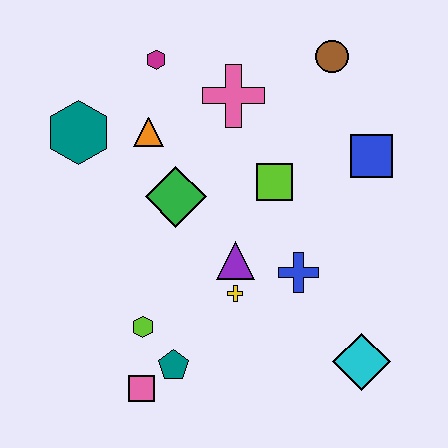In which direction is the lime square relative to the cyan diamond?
The lime square is above the cyan diamond.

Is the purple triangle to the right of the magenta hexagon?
Yes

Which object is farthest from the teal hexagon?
The cyan diamond is farthest from the teal hexagon.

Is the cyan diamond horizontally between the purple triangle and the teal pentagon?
No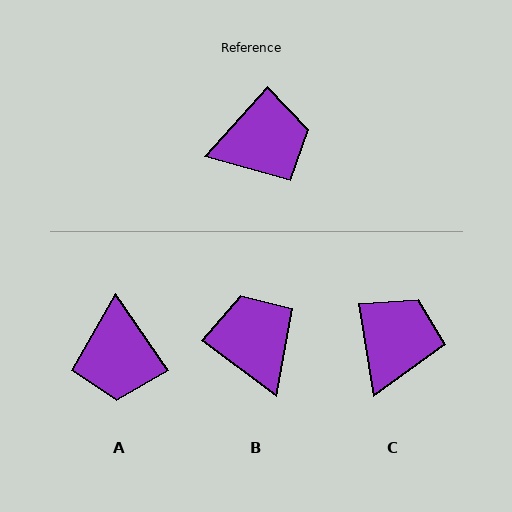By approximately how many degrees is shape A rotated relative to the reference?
Approximately 104 degrees clockwise.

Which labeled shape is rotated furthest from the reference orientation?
A, about 104 degrees away.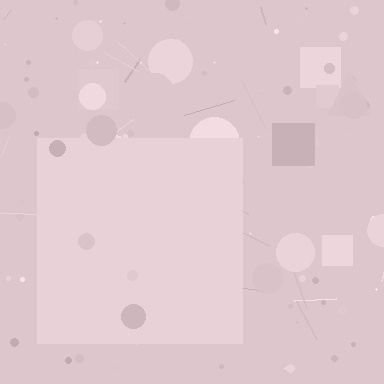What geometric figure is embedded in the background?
A square is embedded in the background.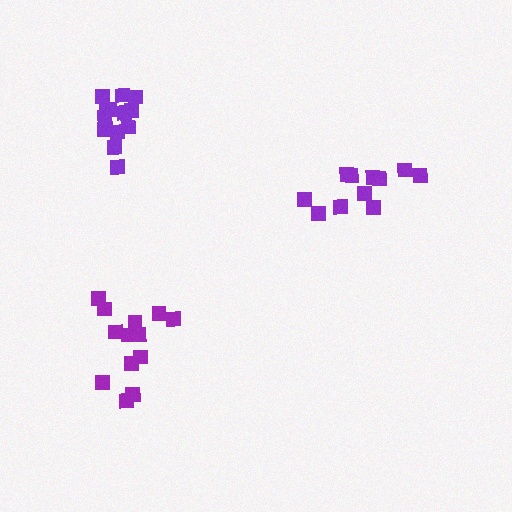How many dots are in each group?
Group 1: 13 dots, Group 2: 12 dots, Group 3: 13 dots (38 total).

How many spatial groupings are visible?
There are 3 spatial groupings.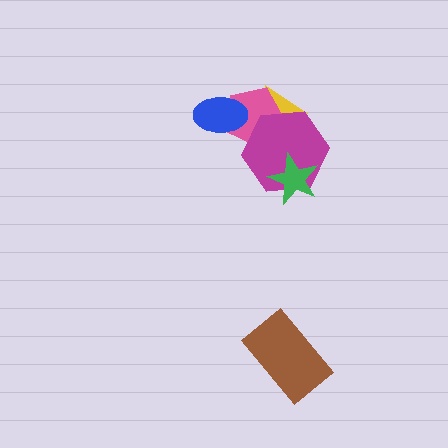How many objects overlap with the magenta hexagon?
3 objects overlap with the magenta hexagon.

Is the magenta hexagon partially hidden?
Yes, it is partially covered by another shape.